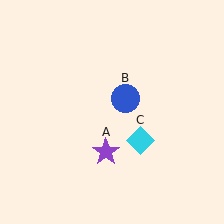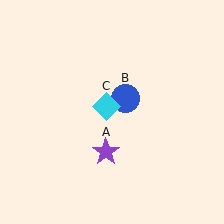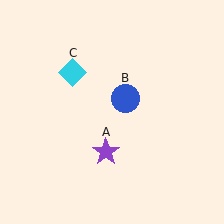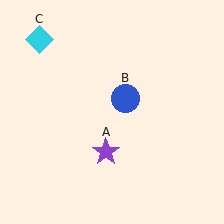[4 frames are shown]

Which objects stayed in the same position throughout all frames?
Purple star (object A) and blue circle (object B) remained stationary.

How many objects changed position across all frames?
1 object changed position: cyan diamond (object C).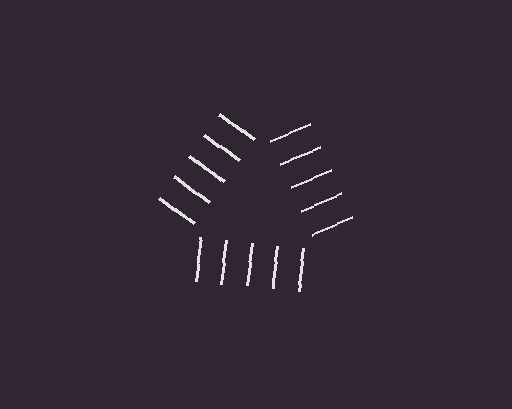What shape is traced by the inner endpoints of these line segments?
An illusory triangle — the line segments terminate on its edges but no continuous stroke is drawn.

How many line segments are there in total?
15 — 5 along each of the 3 edges.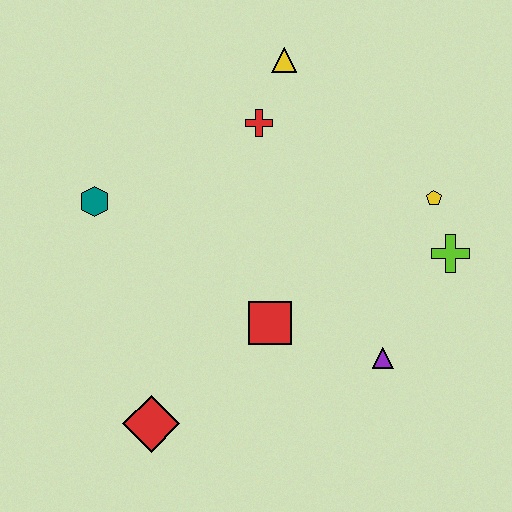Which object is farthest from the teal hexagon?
The lime cross is farthest from the teal hexagon.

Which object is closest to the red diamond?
The red square is closest to the red diamond.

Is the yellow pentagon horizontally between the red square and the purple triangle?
No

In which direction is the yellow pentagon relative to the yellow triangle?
The yellow pentagon is to the right of the yellow triangle.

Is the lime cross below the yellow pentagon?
Yes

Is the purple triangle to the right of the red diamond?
Yes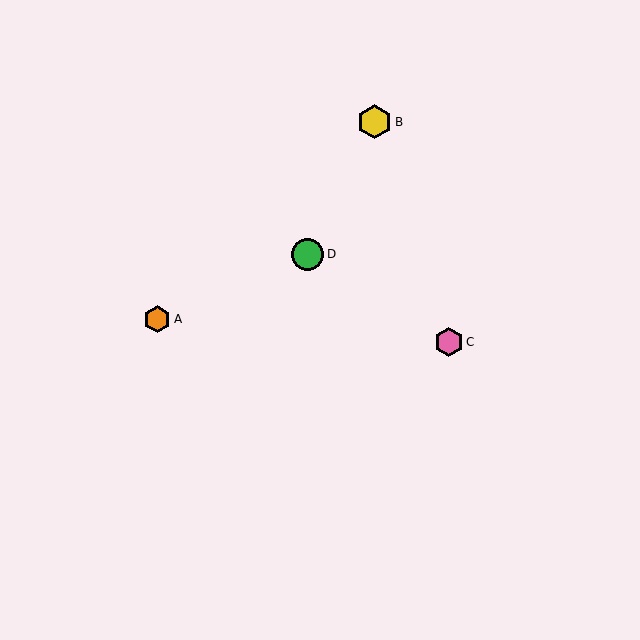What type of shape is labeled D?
Shape D is a green circle.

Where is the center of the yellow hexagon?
The center of the yellow hexagon is at (374, 122).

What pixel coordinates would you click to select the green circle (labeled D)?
Click at (308, 254) to select the green circle D.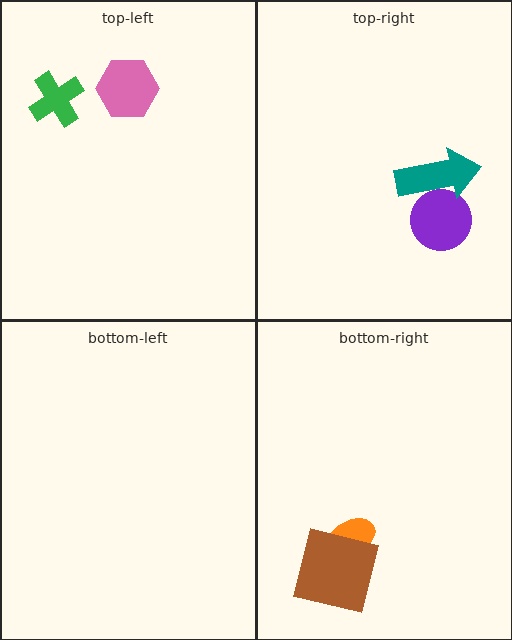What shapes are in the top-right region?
The purple circle, the teal arrow.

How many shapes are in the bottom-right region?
2.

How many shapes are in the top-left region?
2.